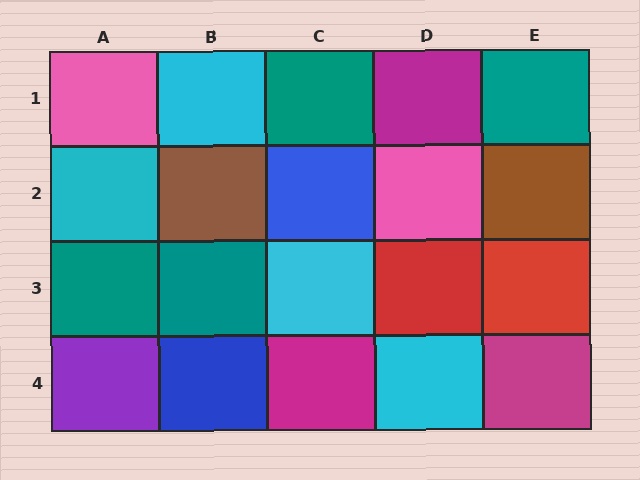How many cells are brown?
2 cells are brown.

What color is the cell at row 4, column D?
Cyan.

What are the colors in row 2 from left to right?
Cyan, brown, blue, pink, brown.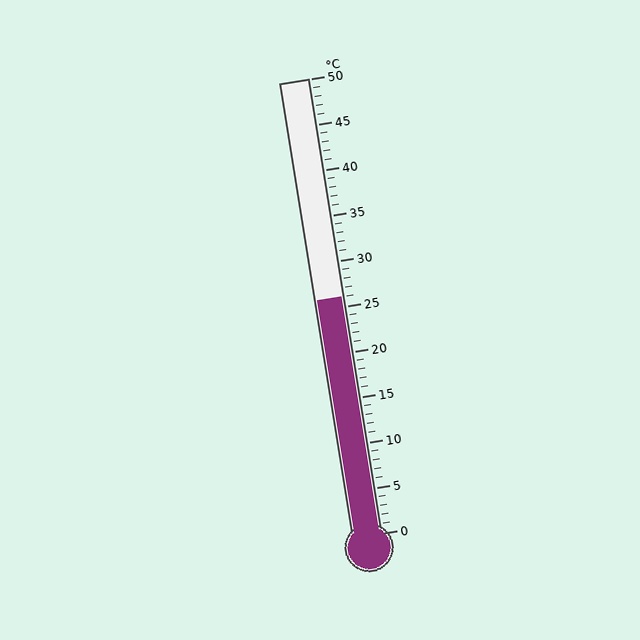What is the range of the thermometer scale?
The thermometer scale ranges from 0°C to 50°C.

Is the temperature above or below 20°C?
The temperature is above 20°C.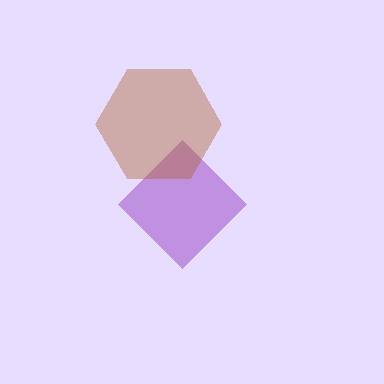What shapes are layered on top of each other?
The layered shapes are: a purple diamond, a brown hexagon.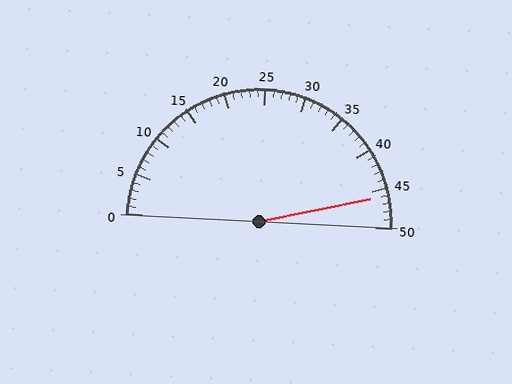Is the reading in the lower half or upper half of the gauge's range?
The reading is in the upper half of the range (0 to 50).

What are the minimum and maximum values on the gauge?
The gauge ranges from 0 to 50.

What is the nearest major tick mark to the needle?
The nearest major tick mark is 45.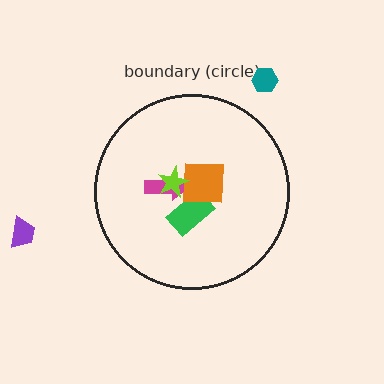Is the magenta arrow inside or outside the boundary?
Inside.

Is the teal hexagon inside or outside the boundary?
Outside.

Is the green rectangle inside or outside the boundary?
Inside.